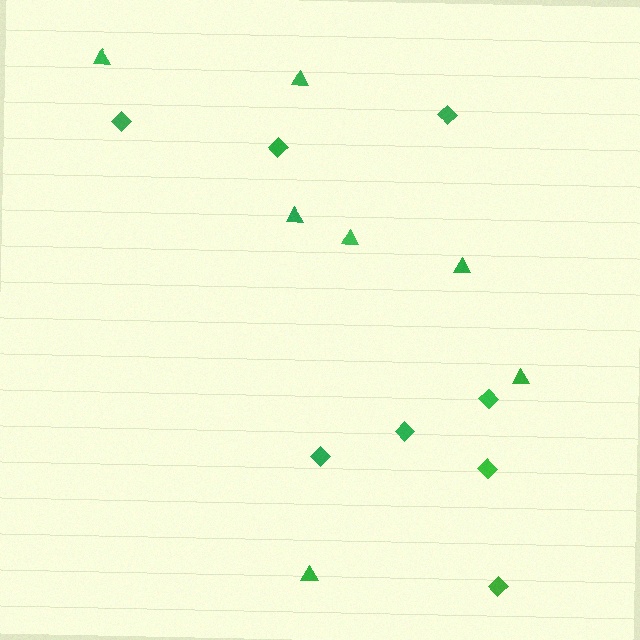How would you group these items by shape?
There are 2 groups: one group of diamonds (8) and one group of triangles (7).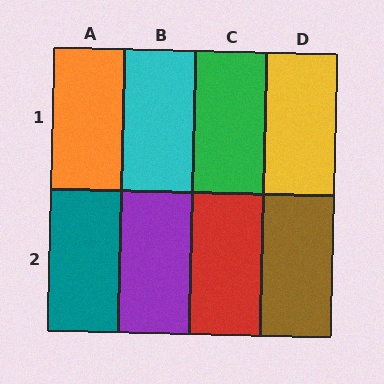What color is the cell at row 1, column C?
Green.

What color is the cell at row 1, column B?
Cyan.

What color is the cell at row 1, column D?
Yellow.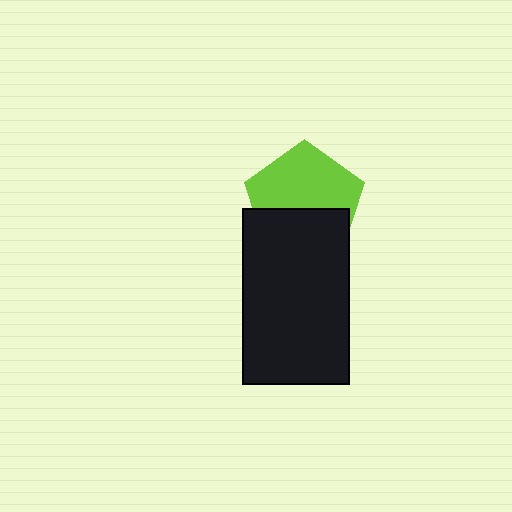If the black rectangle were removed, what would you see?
You would see the complete lime pentagon.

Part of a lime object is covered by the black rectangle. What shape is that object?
It is a pentagon.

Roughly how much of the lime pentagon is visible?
About half of it is visible (roughly 58%).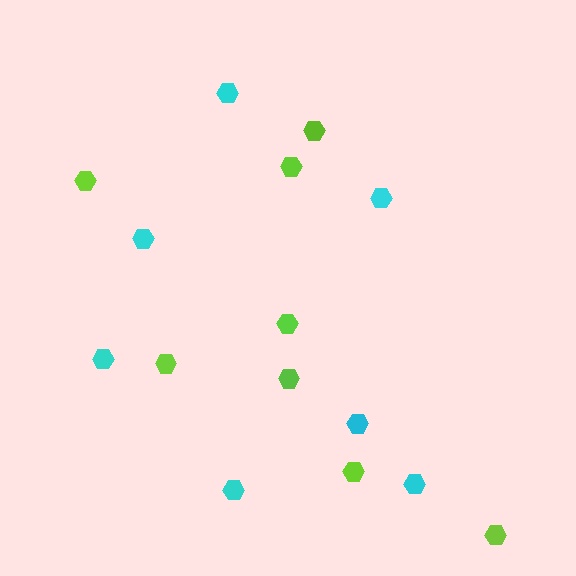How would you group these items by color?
There are 2 groups: one group of cyan hexagons (7) and one group of lime hexagons (8).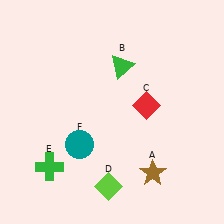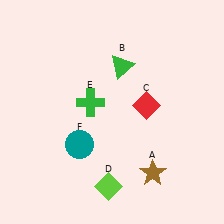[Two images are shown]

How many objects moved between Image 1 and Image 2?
1 object moved between the two images.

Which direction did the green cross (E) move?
The green cross (E) moved up.